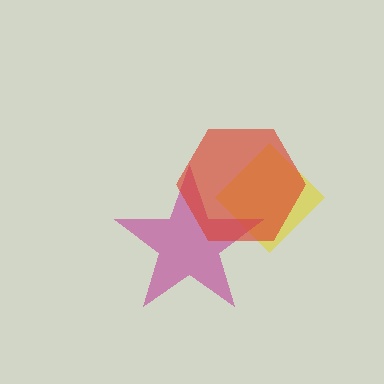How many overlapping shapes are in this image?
There are 3 overlapping shapes in the image.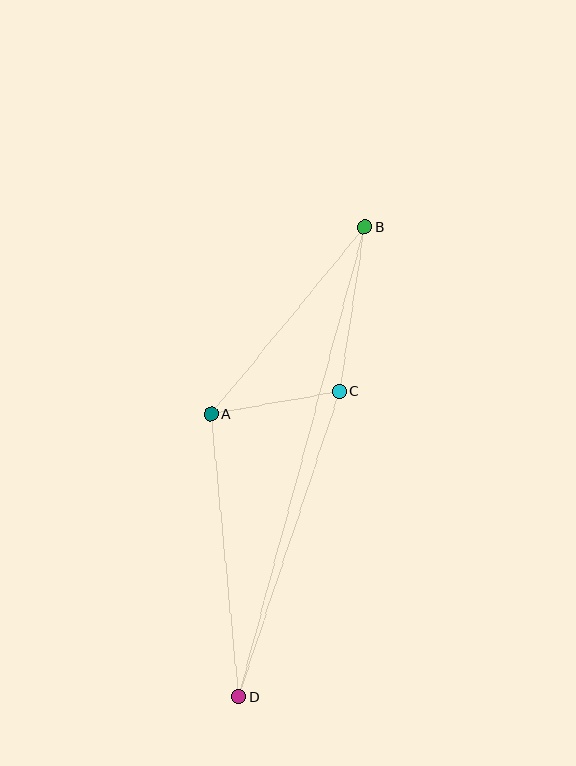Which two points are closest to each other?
Points A and C are closest to each other.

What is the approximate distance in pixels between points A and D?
The distance between A and D is approximately 284 pixels.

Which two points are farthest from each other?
Points B and D are farthest from each other.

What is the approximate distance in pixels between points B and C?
The distance between B and C is approximately 166 pixels.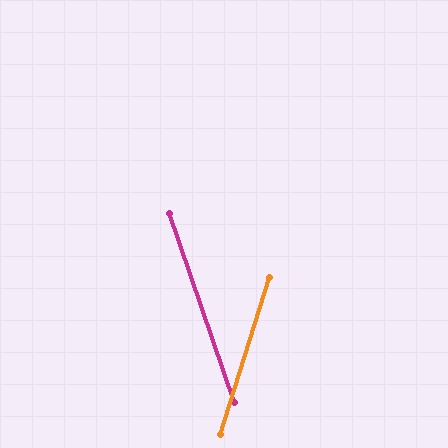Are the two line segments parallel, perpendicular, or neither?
Neither parallel nor perpendicular — they differ by about 36°.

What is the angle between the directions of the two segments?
Approximately 36 degrees.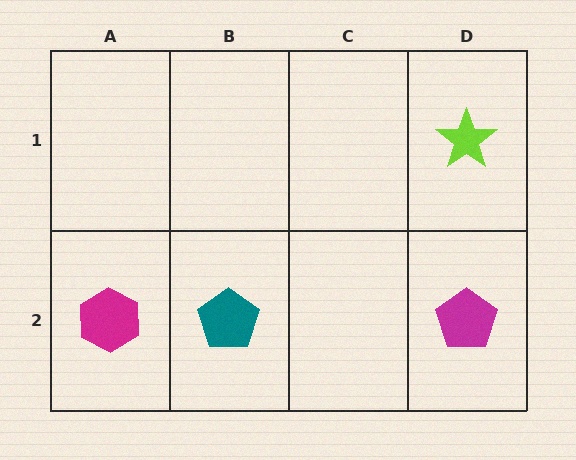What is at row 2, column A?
A magenta hexagon.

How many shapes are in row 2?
3 shapes.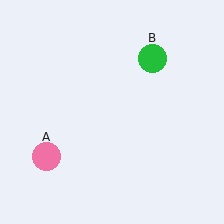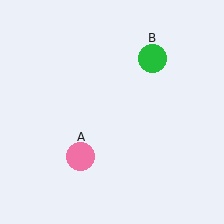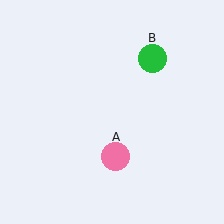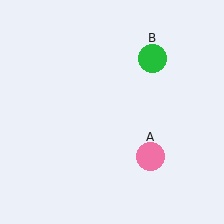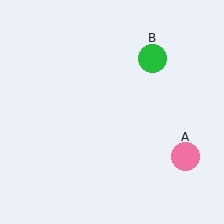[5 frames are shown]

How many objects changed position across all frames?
1 object changed position: pink circle (object A).